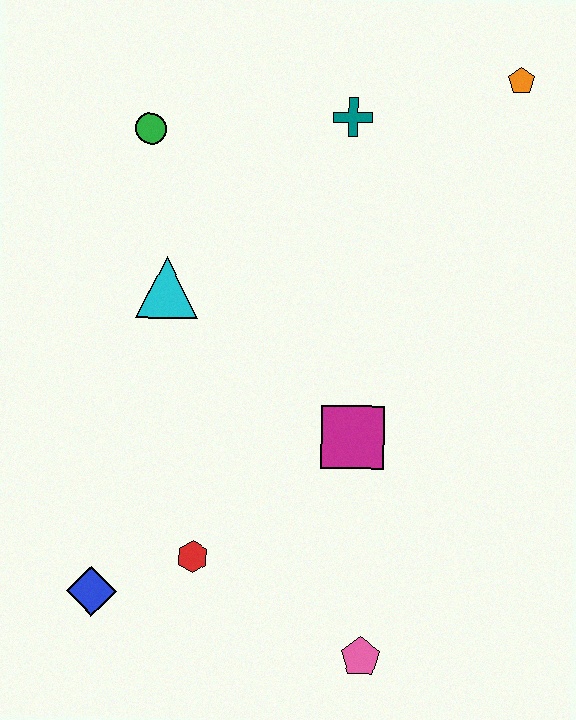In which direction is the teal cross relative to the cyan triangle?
The teal cross is to the right of the cyan triangle.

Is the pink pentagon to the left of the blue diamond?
No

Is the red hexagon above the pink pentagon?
Yes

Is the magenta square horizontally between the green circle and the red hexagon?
No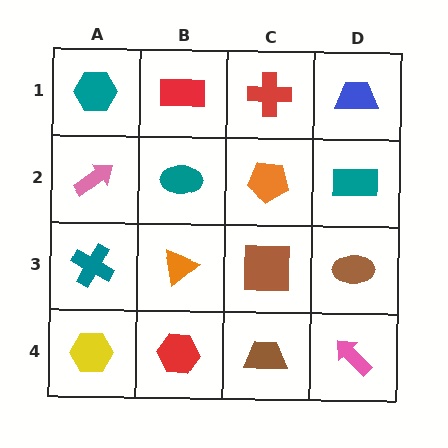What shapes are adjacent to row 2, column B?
A red rectangle (row 1, column B), an orange triangle (row 3, column B), a pink arrow (row 2, column A), an orange pentagon (row 2, column C).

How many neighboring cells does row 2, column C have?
4.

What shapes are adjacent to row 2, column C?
A red cross (row 1, column C), a brown square (row 3, column C), a teal ellipse (row 2, column B), a teal rectangle (row 2, column D).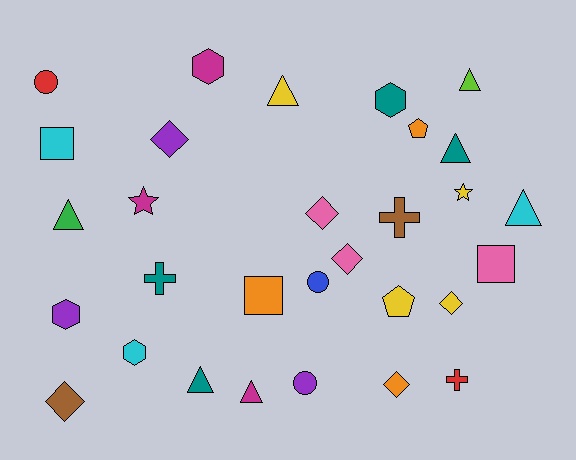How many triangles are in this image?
There are 7 triangles.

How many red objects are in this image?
There are 2 red objects.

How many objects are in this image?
There are 30 objects.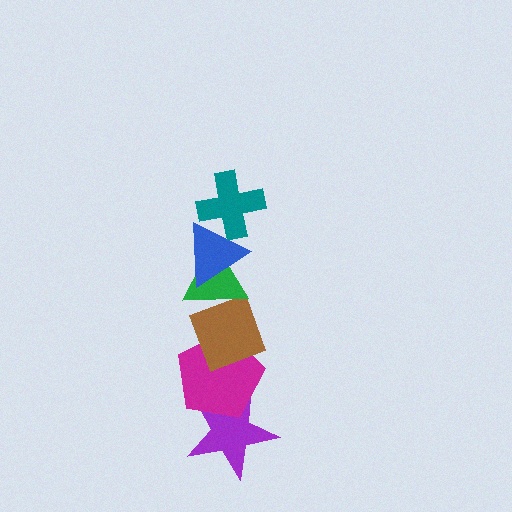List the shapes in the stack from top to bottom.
From top to bottom: the teal cross, the blue triangle, the green triangle, the brown diamond, the magenta pentagon, the purple star.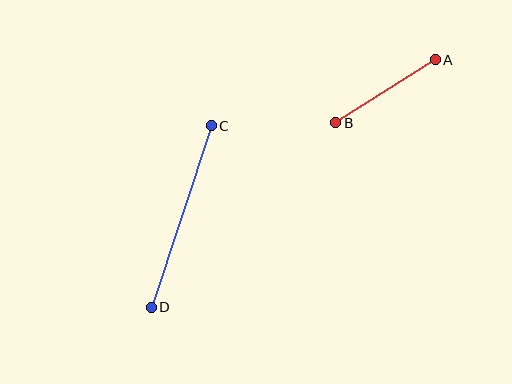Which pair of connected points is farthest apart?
Points C and D are farthest apart.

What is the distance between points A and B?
The distance is approximately 118 pixels.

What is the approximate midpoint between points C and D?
The midpoint is at approximately (181, 217) pixels.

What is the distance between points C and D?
The distance is approximately 191 pixels.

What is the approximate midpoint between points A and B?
The midpoint is at approximately (385, 91) pixels.